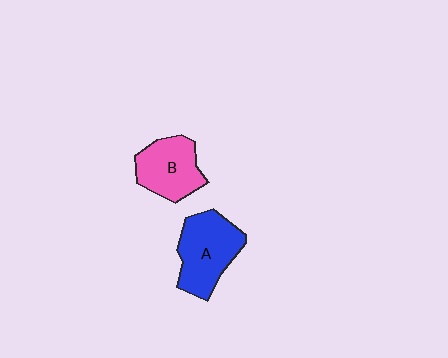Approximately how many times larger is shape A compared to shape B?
Approximately 1.2 times.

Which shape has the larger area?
Shape A (blue).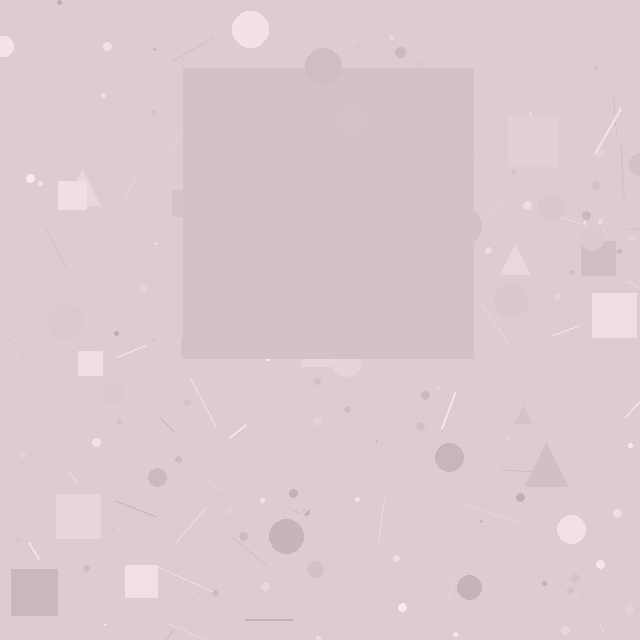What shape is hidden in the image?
A square is hidden in the image.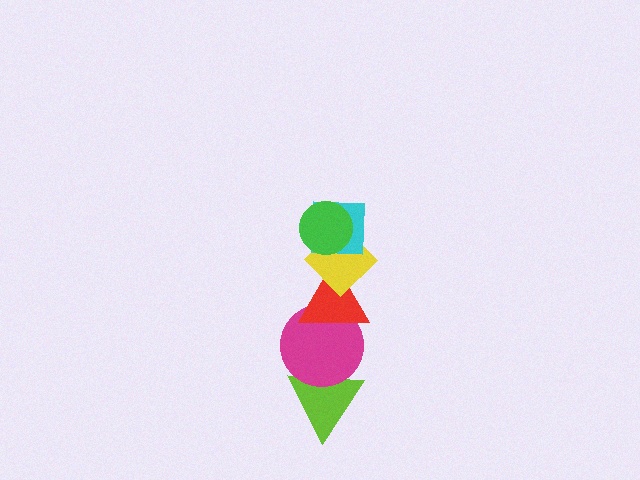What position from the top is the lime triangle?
The lime triangle is 6th from the top.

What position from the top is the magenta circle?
The magenta circle is 5th from the top.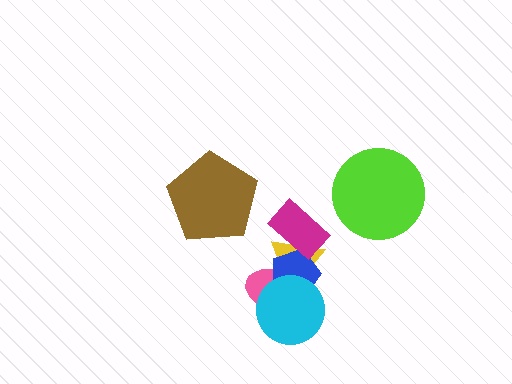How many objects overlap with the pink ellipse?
3 objects overlap with the pink ellipse.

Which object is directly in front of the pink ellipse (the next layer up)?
The blue pentagon is directly in front of the pink ellipse.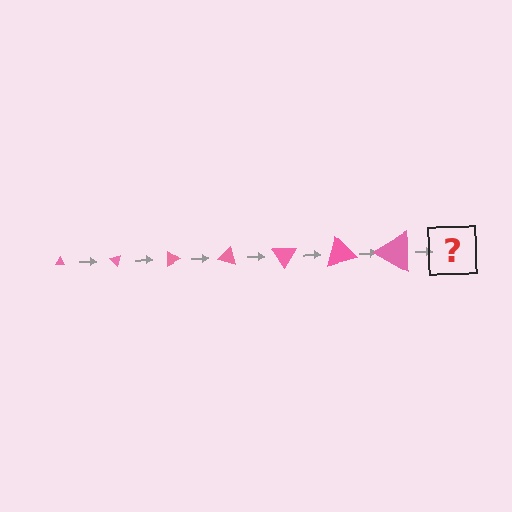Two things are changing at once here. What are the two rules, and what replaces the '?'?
The two rules are that the triangle grows larger each step and it rotates 45 degrees each step. The '?' should be a triangle, larger than the previous one and rotated 315 degrees from the start.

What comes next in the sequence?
The next element should be a triangle, larger than the previous one and rotated 315 degrees from the start.